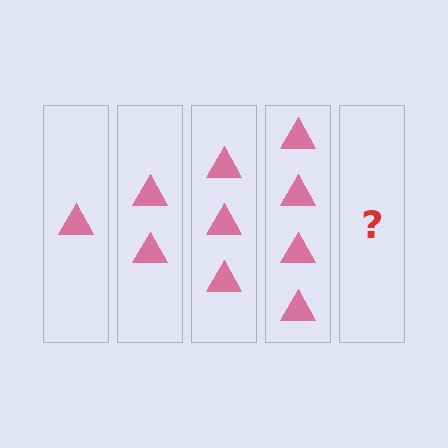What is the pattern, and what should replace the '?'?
The pattern is that each step adds one more triangle. The '?' should be 5 triangles.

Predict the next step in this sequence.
The next step is 5 triangles.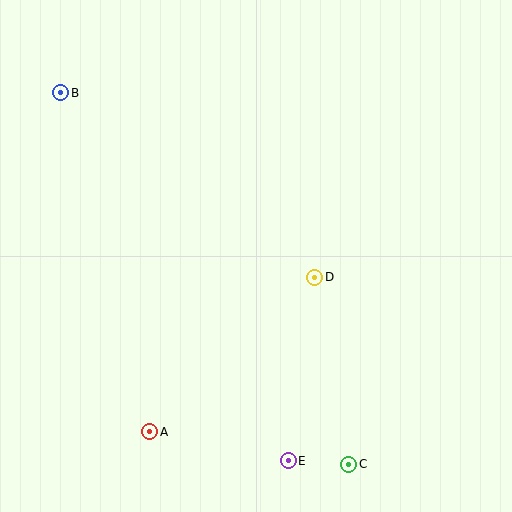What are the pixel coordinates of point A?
Point A is at (150, 432).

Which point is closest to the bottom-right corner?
Point C is closest to the bottom-right corner.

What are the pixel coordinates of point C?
Point C is at (349, 464).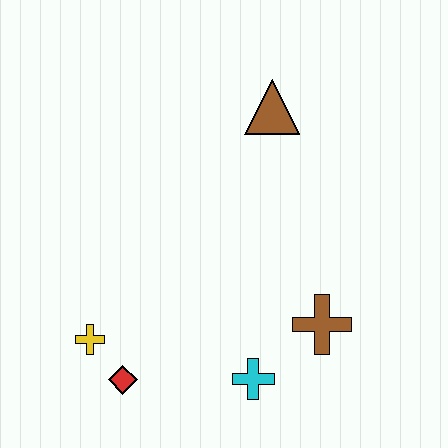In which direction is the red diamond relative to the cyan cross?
The red diamond is to the left of the cyan cross.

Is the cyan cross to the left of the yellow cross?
No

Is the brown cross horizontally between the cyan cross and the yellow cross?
No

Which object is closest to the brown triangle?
The brown cross is closest to the brown triangle.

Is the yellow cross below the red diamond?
No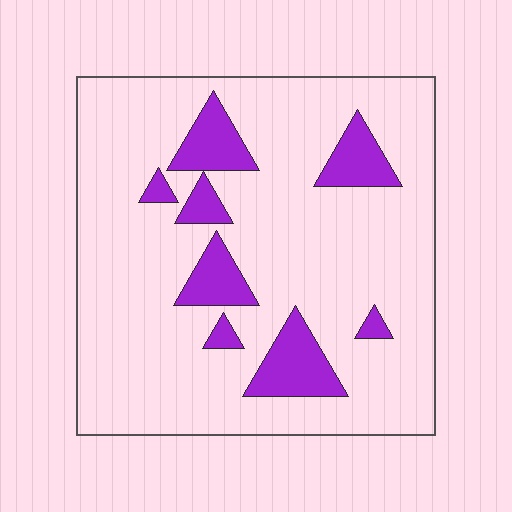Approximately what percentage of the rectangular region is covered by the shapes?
Approximately 15%.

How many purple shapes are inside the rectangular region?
8.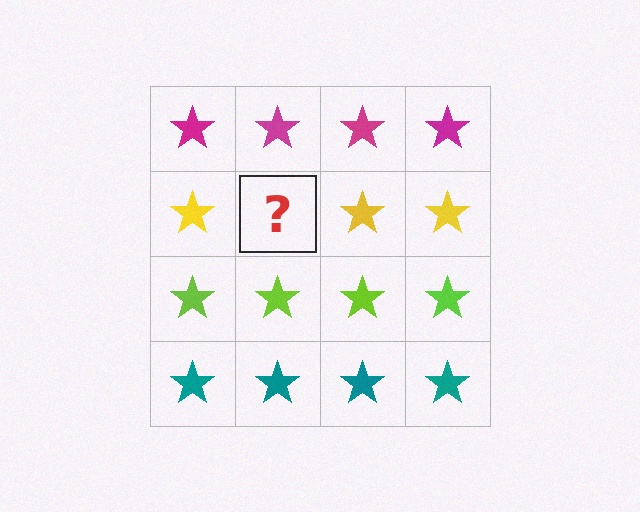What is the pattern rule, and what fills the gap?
The rule is that each row has a consistent color. The gap should be filled with a yellow star.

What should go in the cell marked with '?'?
The missing cell should contain a yellow star.